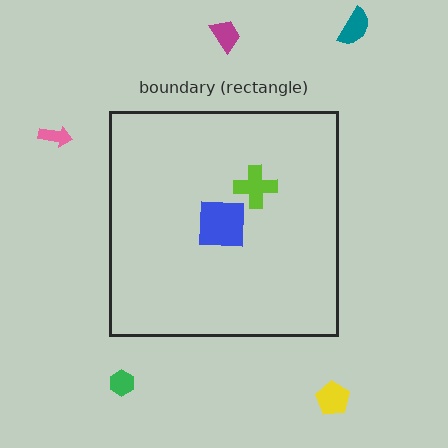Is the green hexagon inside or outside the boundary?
Outside.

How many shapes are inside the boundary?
2 inside, 5 outside.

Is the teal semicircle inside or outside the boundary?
Outside.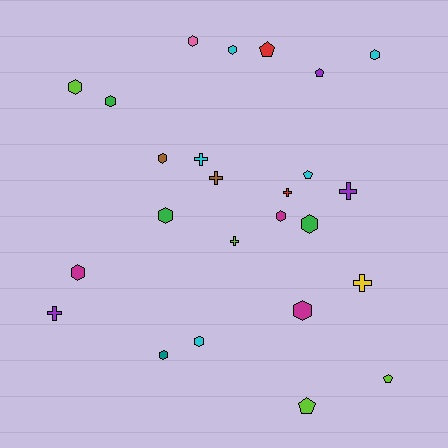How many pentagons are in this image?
There are 5 pentagons.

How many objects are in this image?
There are 25 objects.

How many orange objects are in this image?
There are no orange objects.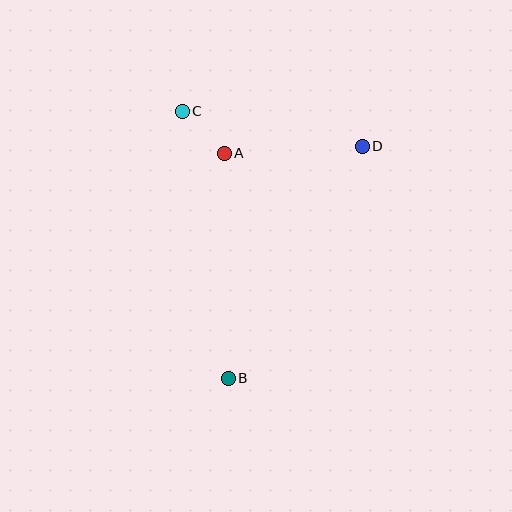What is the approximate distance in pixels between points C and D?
The distance between C and D is approximately 183 pixels.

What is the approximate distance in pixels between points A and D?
The distance between A and D is approximately 138 pixels.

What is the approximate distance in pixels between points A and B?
The distance between A and B is approximately 225 pixels.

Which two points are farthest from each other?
Points B and C are farthest from each other.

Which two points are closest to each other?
Points A and C are closest to each other.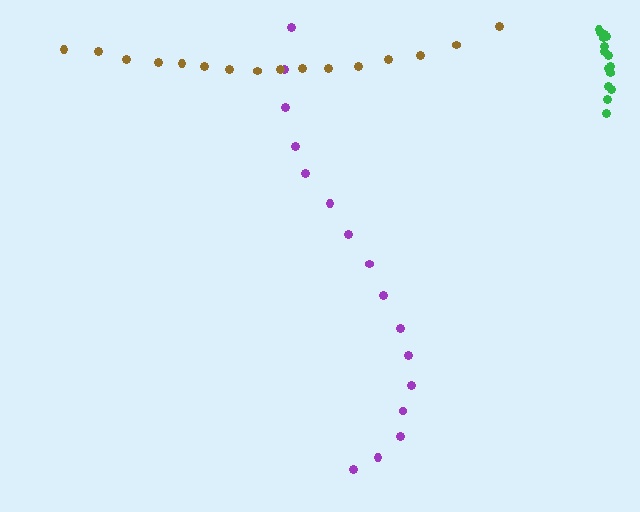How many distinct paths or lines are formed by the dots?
There are 3 distinct paths.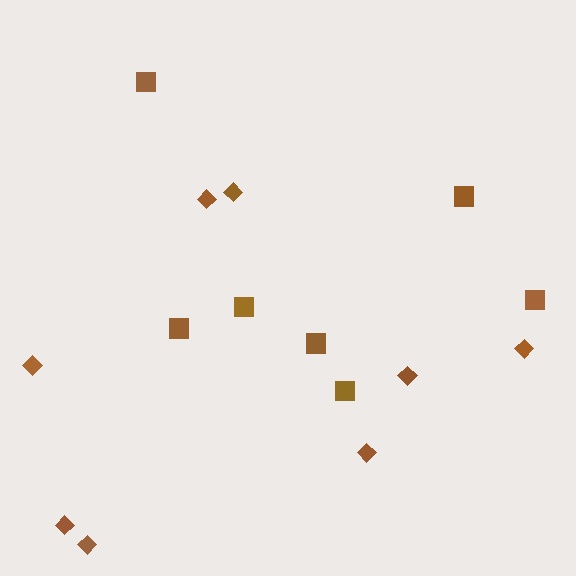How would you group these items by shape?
There are 2 groups: one group of diamonds (8) and one group of squares (7).